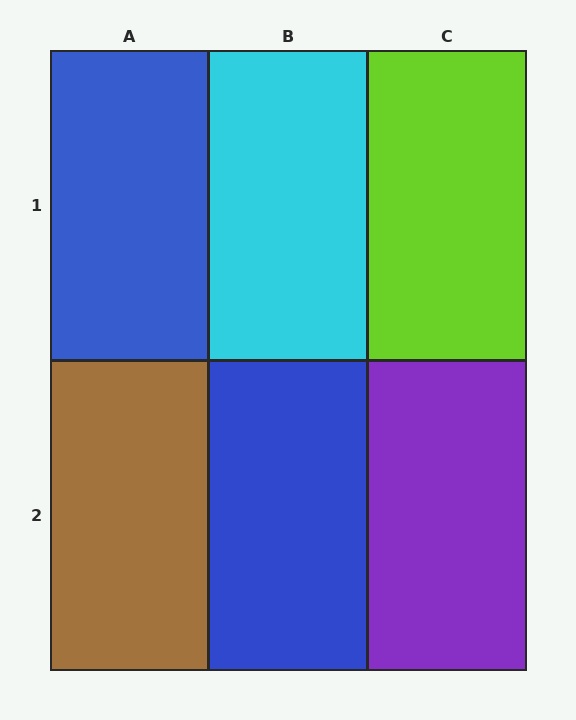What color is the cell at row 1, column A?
Blue.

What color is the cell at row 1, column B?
Cyan.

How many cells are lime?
1 cell is lime.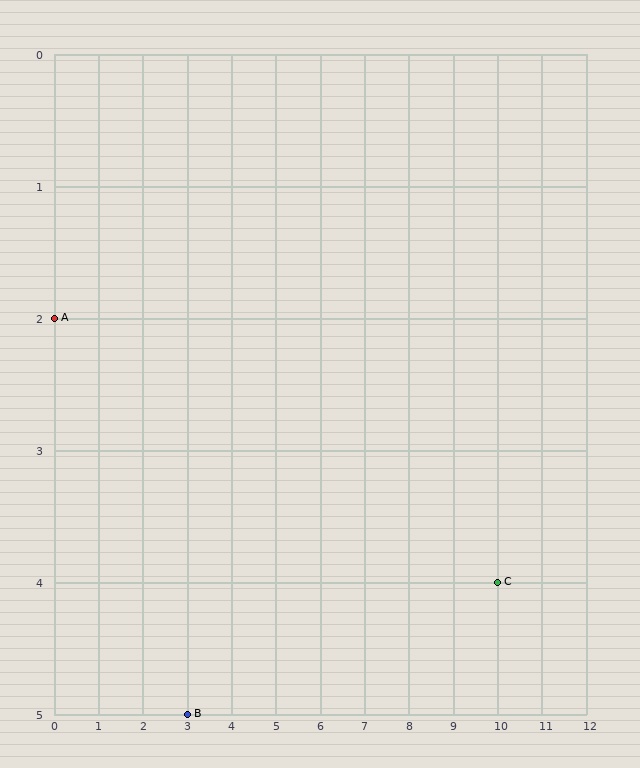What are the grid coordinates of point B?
Point B is at grid coordinates (3, 5).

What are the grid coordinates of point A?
Point A is at grid coordinates (0, 2).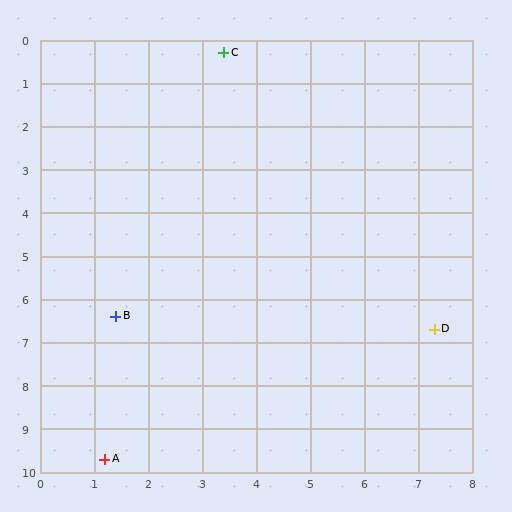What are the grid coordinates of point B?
Point B is at approximately (1.4, 6.4).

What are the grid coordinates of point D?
Point D is at approximately (7.3, 6.7).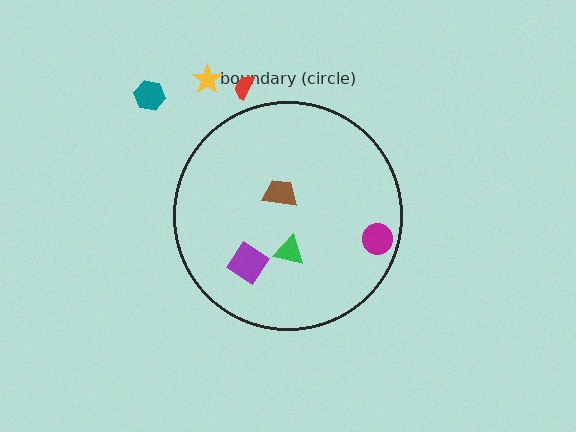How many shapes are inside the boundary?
4 inside, 3 outside.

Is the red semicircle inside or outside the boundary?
Outside.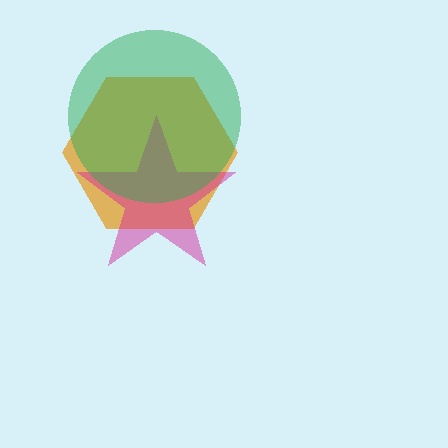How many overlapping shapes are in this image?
There are 3 overlapping shapes in the image.